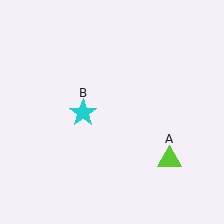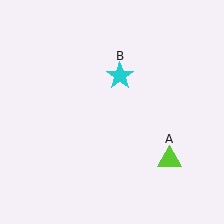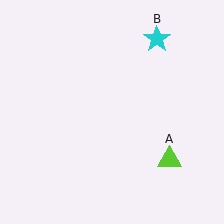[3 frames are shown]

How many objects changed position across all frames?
1 object changed position: cyan star (object B).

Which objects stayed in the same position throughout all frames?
Lime triangle (object A) remained stationary.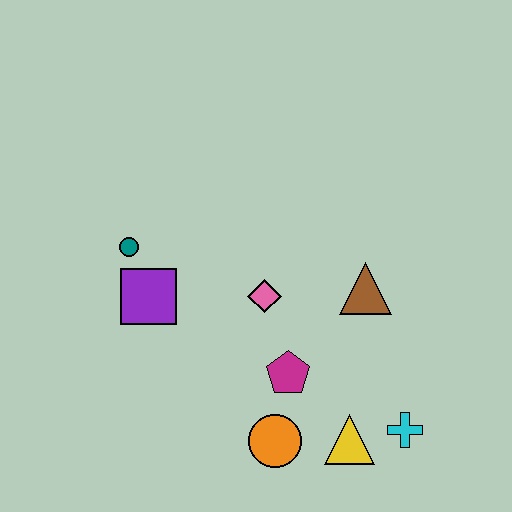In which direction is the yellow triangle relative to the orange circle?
The yellow triangle is to the right of the orange circle.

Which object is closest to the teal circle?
The purple square is closest to the teal circle.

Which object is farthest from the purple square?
The cyan cross is farthest from the purple square.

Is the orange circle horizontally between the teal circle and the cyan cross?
Yes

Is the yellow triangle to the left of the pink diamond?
No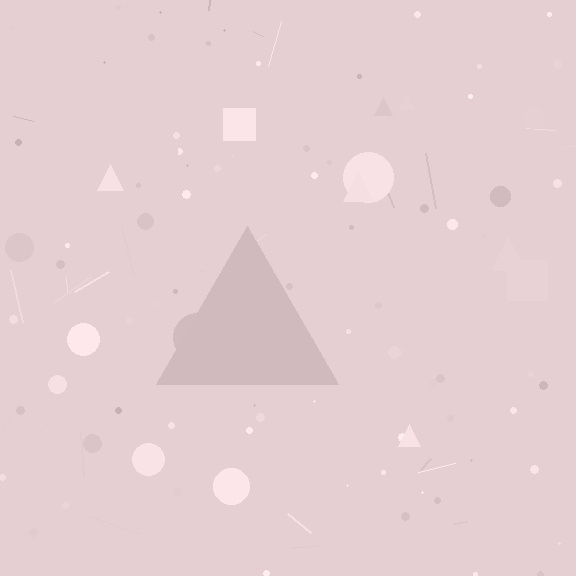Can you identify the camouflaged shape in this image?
The camouflaged shape is a triangle.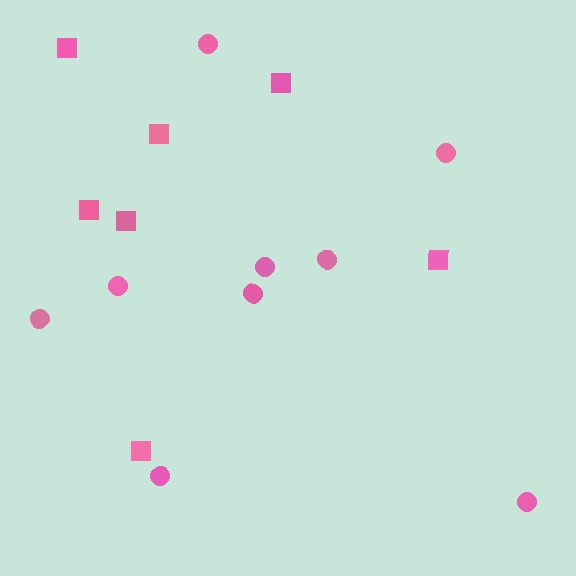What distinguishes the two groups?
There are 2 groups: one group of circles (9) and one group of squares (7).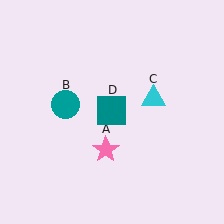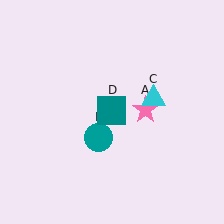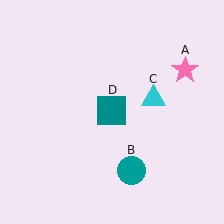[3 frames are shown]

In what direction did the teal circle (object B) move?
The teal circle (object B) moved down and to the right.